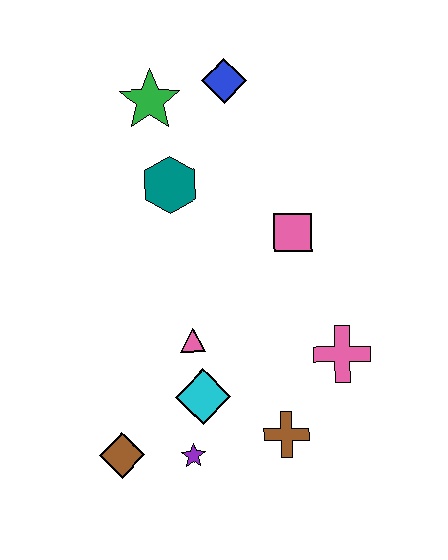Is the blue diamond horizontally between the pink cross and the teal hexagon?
Yes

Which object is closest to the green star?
The blue diamond is closest to the green star.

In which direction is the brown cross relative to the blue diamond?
The brown cross is below the blue diamond.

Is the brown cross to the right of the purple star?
Yes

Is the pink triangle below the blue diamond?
Yes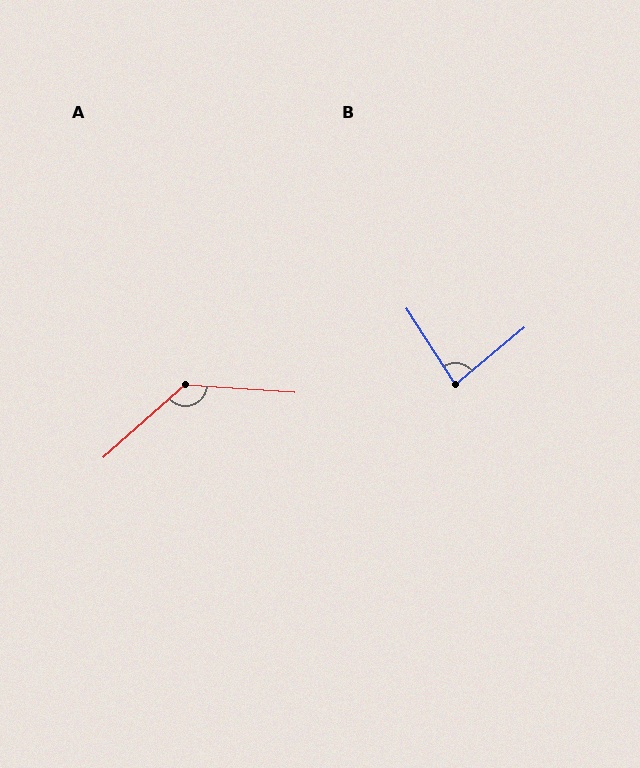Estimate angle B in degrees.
Approximately 83 degrees.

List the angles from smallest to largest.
B (83°), A (134°).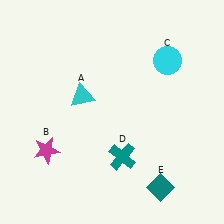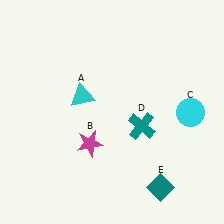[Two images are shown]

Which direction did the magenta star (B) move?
The magenta star (B) moved right.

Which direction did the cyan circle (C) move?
The cyan circle (C) moved down.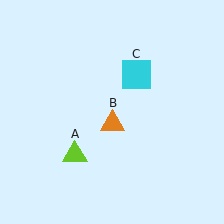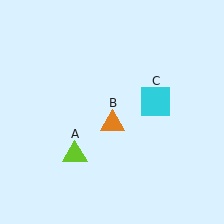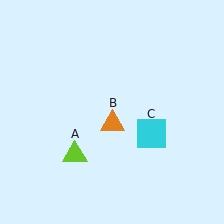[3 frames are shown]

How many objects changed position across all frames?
1 object changed position: cyan square (object C).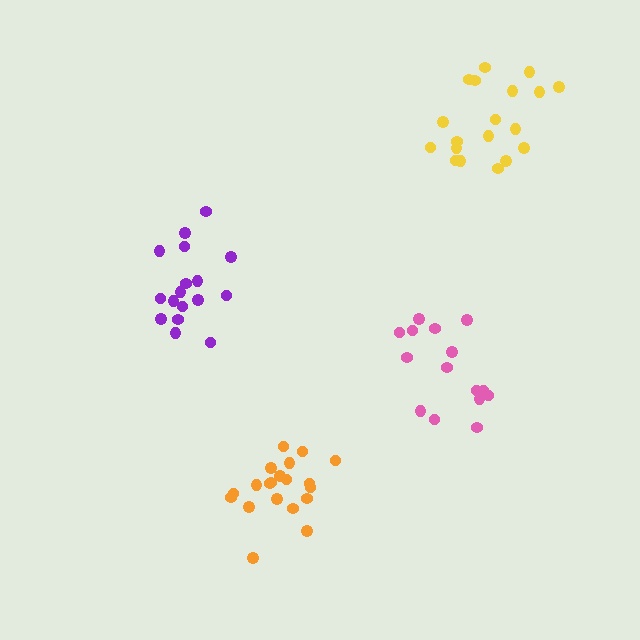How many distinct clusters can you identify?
There are 4 distinct clusters.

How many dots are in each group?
Group 1: 17 dots, Group 2: 20 dots, Group 3: 15 dots, Group 4: 19 dots (71 total).